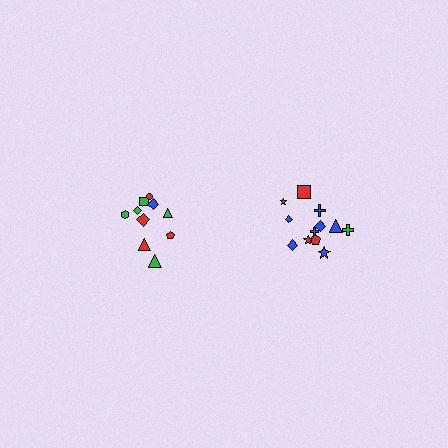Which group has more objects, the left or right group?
The right group.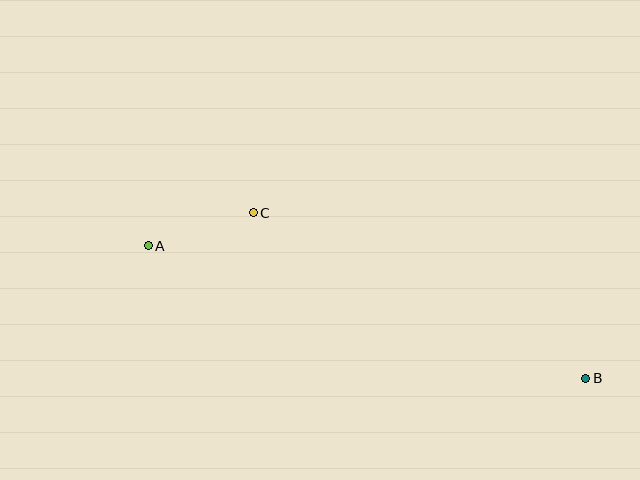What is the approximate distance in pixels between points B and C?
The distance between B and C is approximately 371 pixels.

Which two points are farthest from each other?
Points A and B are farthest from each other.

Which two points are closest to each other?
Points A and C are closest to each other.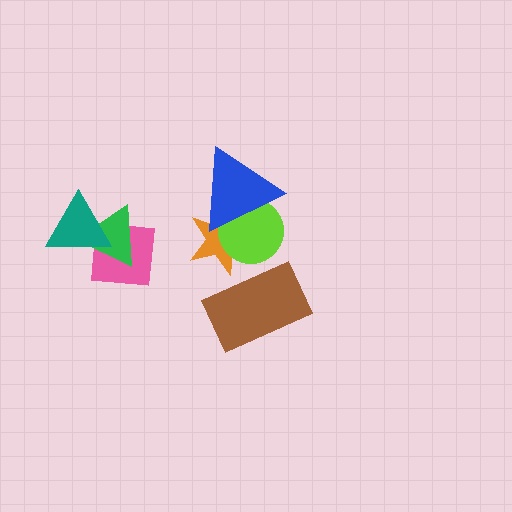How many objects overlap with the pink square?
2 objects overlap with the pink square.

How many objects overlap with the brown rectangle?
1 object overlaps with the brown rectangle.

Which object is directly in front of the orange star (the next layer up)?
The lime circle is directly in front of the orange star.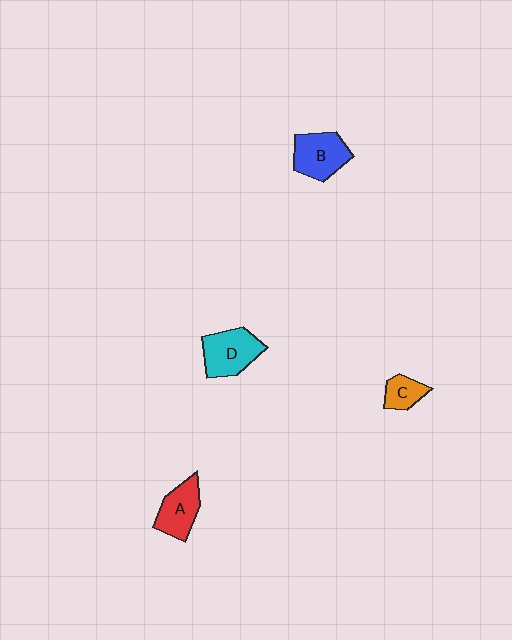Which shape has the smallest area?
Shape C (orange).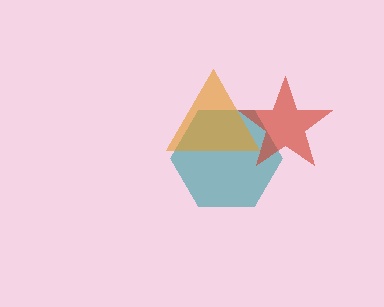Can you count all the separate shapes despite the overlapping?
Yes, there are 3 separate shapes.